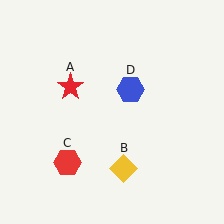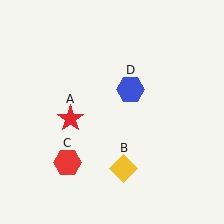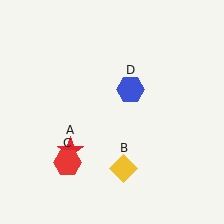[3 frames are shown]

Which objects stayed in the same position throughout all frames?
Yellow diamond (object B) and red hexagon (object C) and blue hexagon (object D) remained stationary.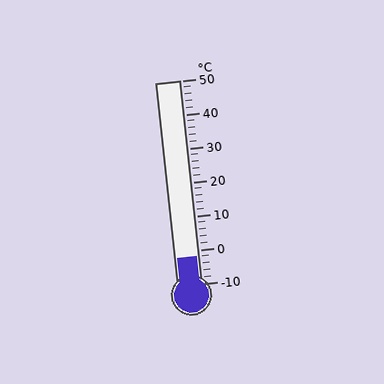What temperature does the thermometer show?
The thermometer shows approximately -2°C.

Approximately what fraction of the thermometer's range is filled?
The thermometer is filled to approximately 15% of its range.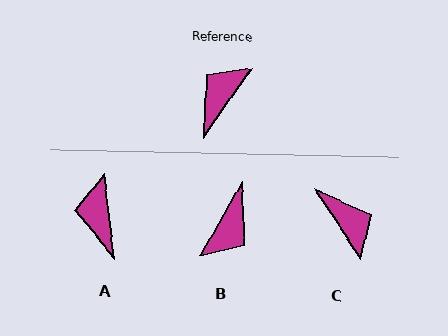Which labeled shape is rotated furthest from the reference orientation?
B, about 175 degrees away.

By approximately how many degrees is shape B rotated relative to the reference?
Approximately 175 degrees clockwise.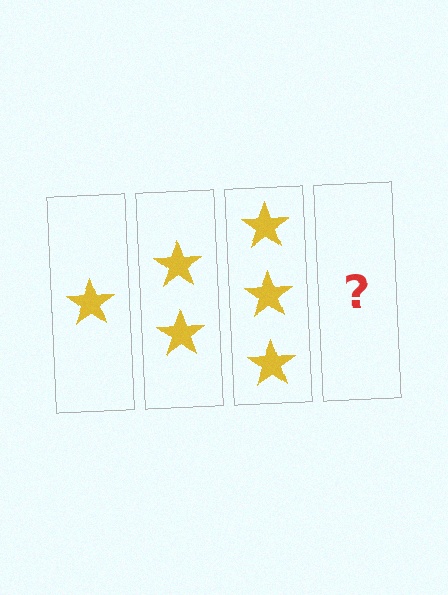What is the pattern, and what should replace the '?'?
The pattern is that each step adds one more star. The '?' should be 4 stars.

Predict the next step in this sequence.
The next step is 4 stars.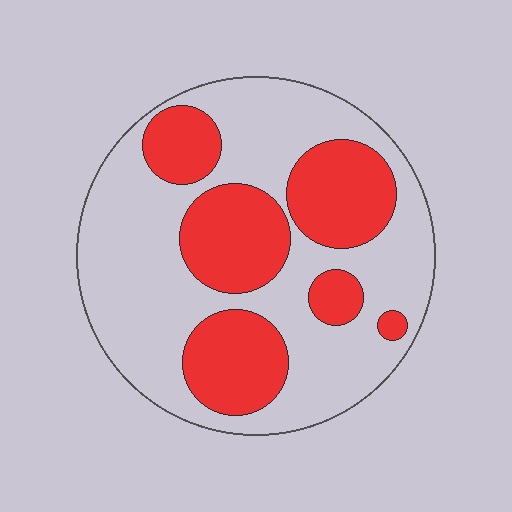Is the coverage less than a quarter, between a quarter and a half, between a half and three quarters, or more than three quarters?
Between a quarter and a half.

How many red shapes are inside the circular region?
6.